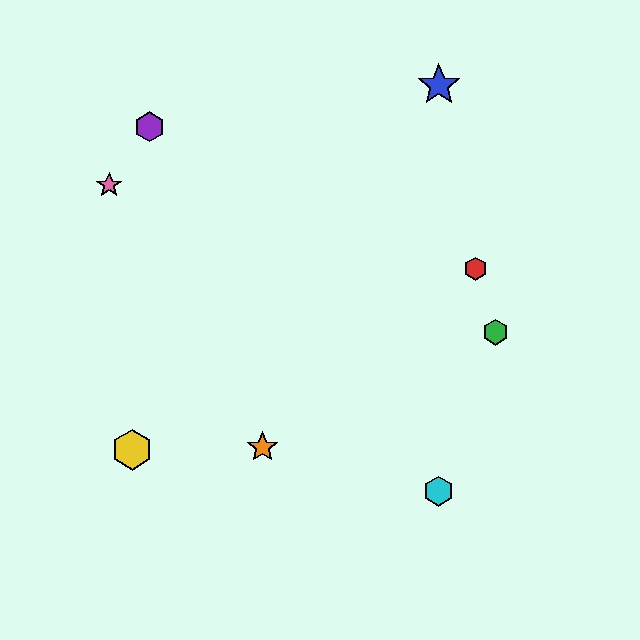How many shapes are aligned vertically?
2 shapes (the blue star, the cyan hexagon) are aligned vertically.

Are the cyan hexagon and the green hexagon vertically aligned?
No, the cyan hexagon is at x≈439 and the green hexagon is at x≈495.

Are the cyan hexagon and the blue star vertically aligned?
Yes, both are at x≈439.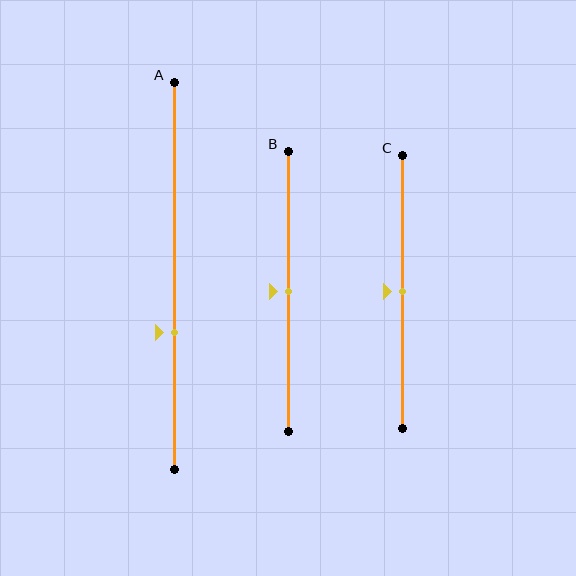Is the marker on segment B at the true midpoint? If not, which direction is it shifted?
Yes, the marker on segment B is at the true midpoint.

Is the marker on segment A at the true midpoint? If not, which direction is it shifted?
No, the marker on segment A is shifted downward by about 15% of the segment length.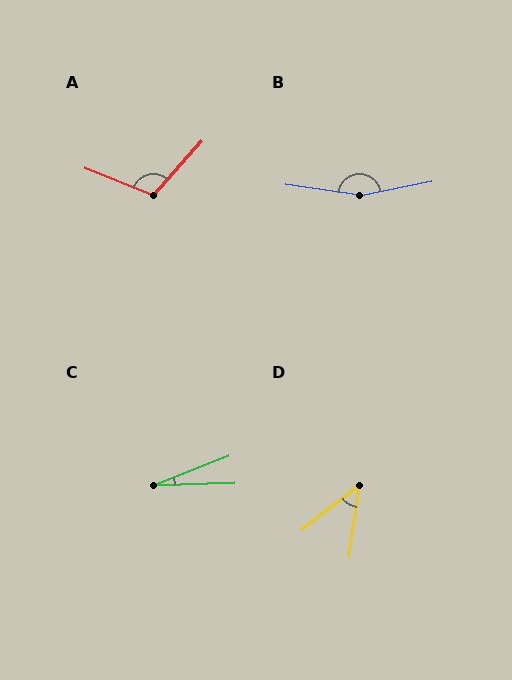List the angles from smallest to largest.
C (20°), D (44°), A (110°), B (161°).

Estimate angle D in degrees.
Approximately 44 degrees.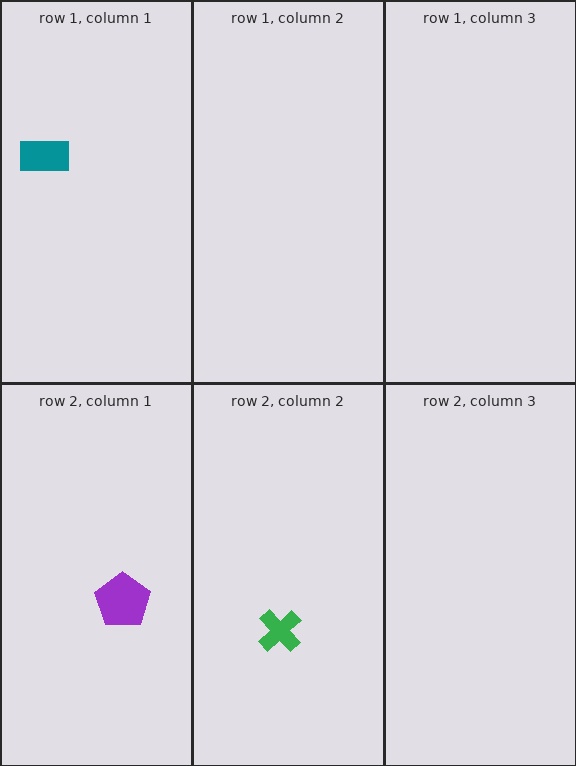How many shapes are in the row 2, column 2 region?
1.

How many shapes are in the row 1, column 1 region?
1.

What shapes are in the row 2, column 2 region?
The green cross.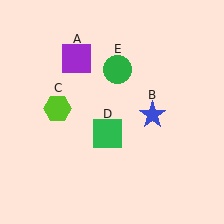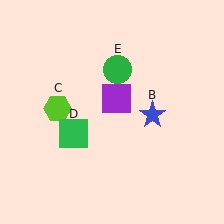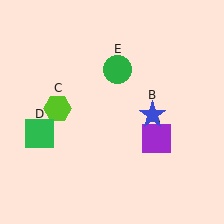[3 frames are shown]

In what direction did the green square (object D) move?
The green square (object D) moved left.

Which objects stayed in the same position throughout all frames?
Blue star (object B) and lime hexagon (object C) and green circle (object E) remained stationary.